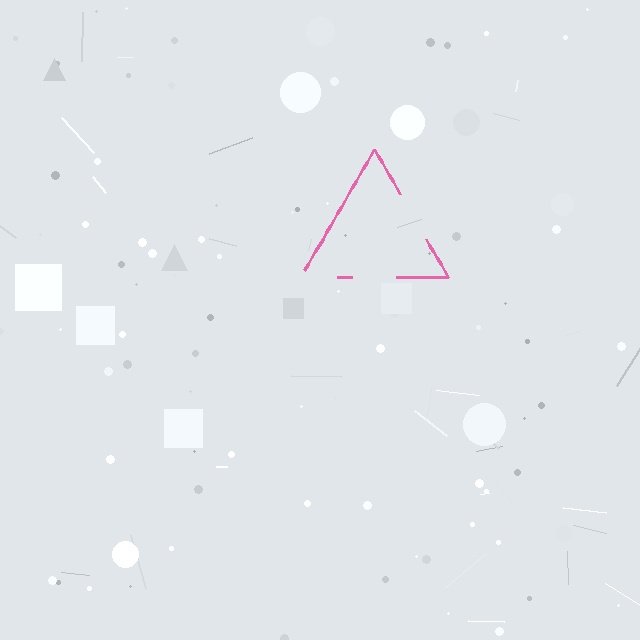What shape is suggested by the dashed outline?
The dashed outline suggests a triangle.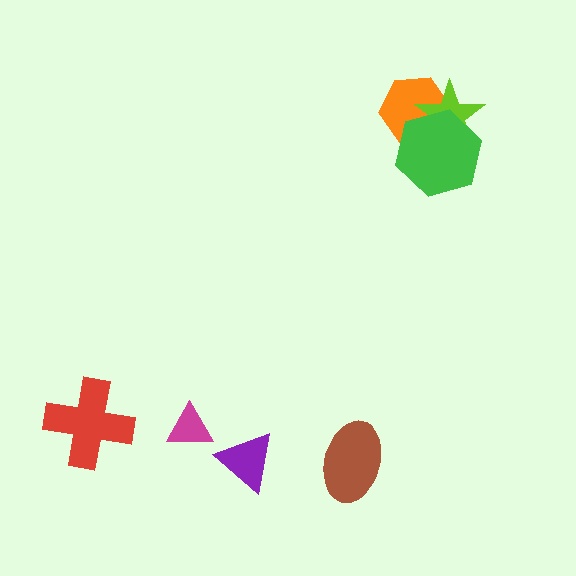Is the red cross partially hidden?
No, no other shape covers it.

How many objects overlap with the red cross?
0 objects overlap with the red cross.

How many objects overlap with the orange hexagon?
2 objects overlap with the orange hexagon.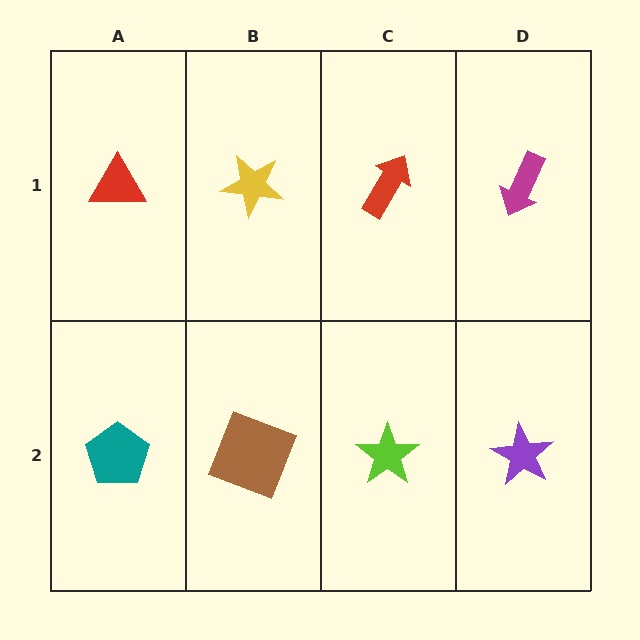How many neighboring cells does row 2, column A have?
2.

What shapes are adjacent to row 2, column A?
A red triangle (row 1, column A), a brown square (row 2, column B).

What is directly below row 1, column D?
A purple star.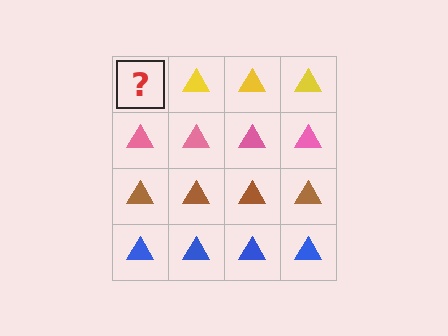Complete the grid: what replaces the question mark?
The question mark should be replaced with a yellow triangle.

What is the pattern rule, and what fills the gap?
The rule is that each row has a consistent color. The gap should be filled with a yellow triangle.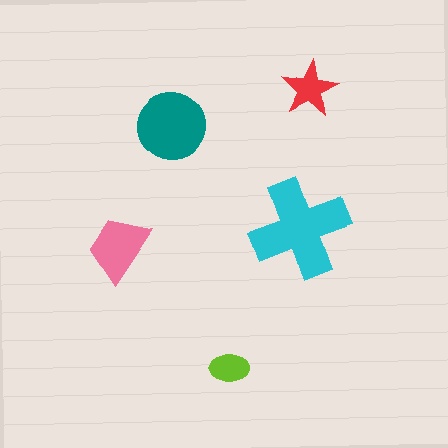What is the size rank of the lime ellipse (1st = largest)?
5th.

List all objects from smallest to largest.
The lime ellipse, the red star, the pink trapezoid, the teal circle, the cyan cross.